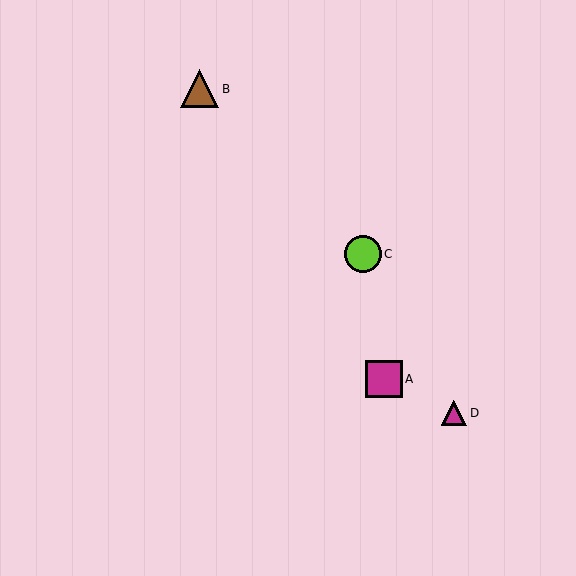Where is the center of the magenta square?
The center of the magenta square is at (384, 379).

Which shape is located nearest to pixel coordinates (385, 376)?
The magenta square (labeled A) at (384, 379) is nearest to that location.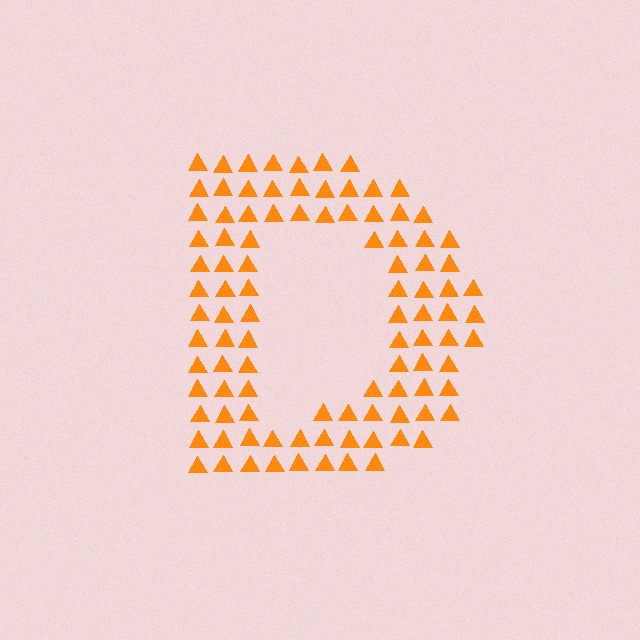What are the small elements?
The small elements are triangles.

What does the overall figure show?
The overall figure shows the letter D.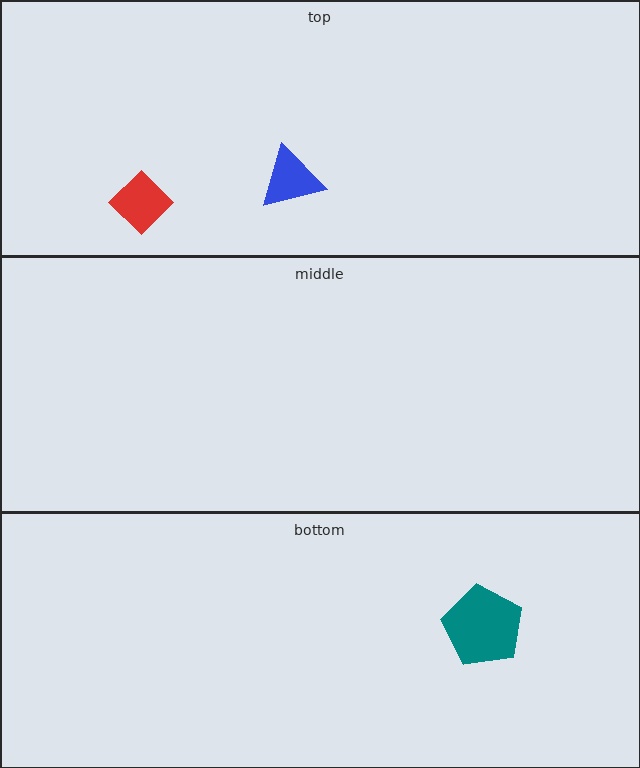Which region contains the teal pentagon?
The bottom region.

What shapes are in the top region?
The blue triangle, the red diamond.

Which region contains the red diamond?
The top region.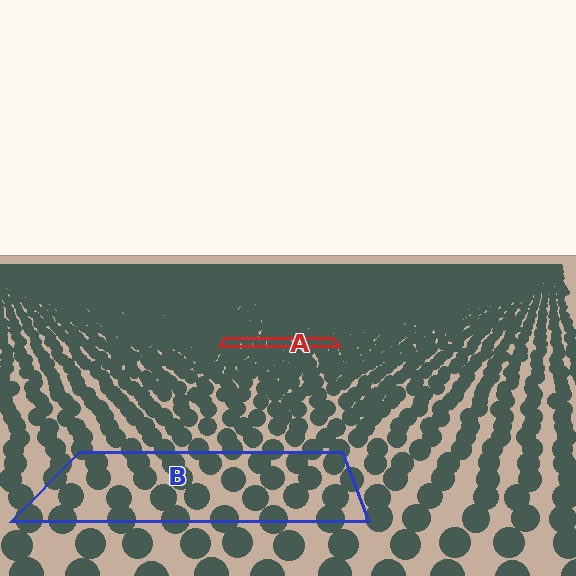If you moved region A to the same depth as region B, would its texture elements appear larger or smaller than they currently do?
They would appear larger. At a closer depth, the same texture elements are projected at a bigger on-screen size.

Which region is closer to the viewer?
Region B is closer. The texture elements there are larger and more spread out.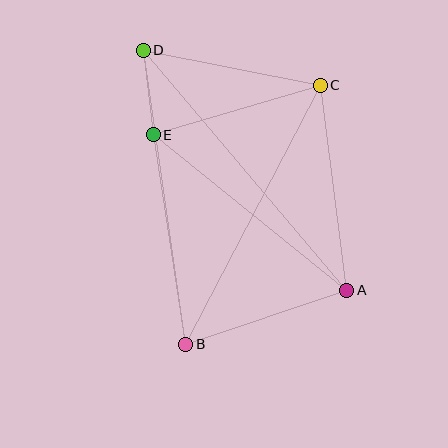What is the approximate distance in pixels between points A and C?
The distance between A and C is approximately 206 pixels.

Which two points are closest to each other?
Points D and E are closest to each other.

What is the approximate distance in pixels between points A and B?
The distance between A and B is approximately 170 pixels.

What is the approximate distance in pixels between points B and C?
The distance between B and C is approximately 292 pixels.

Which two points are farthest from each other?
Points A and D are farthest from each other.